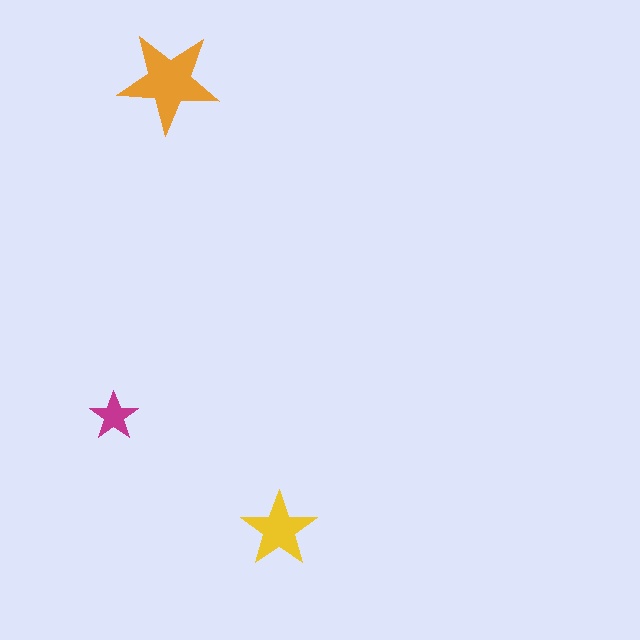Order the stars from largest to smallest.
the orange one, the yellow one, the magenta one.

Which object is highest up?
The orange star is topmost.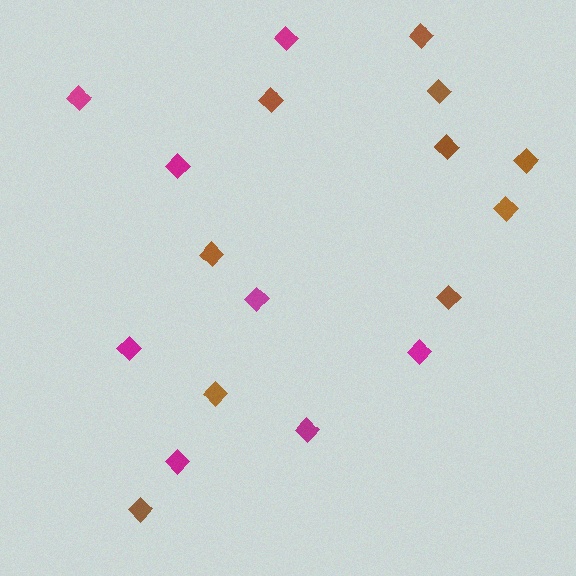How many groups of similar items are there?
There are 2 groups: one group of magenta diamonds (8) and one group of brown diamonds (10).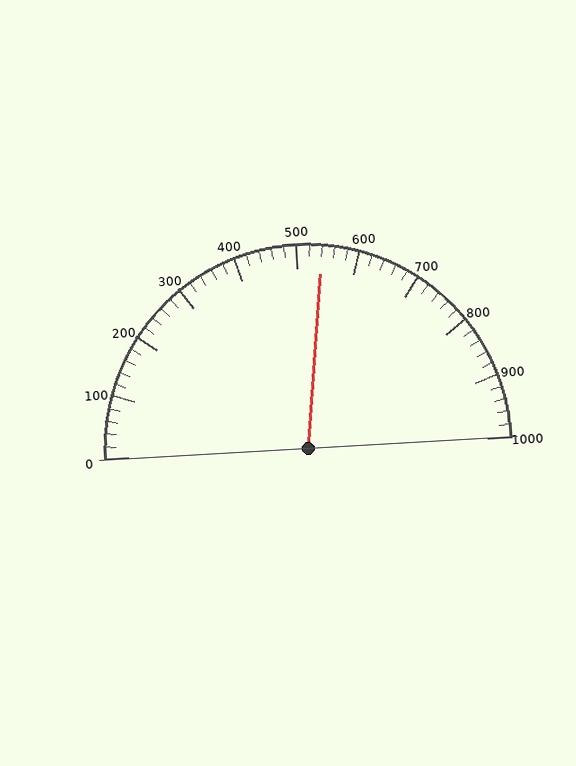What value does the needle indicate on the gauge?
The needle indicates approximately 540.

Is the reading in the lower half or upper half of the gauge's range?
The reading is in the upper half of the range (0 to 1000).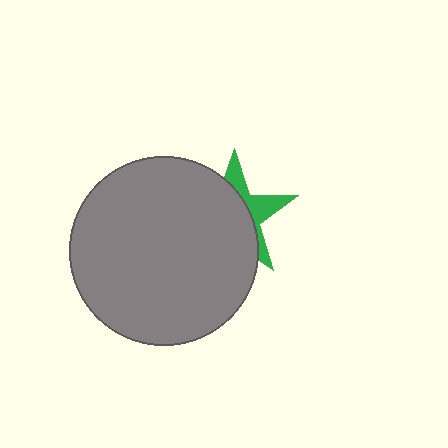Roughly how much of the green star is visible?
A small part of it is visible (roughly 33%).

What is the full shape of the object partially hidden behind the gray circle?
The partially hidden object is a green star.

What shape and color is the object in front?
The object in front is a gray circle.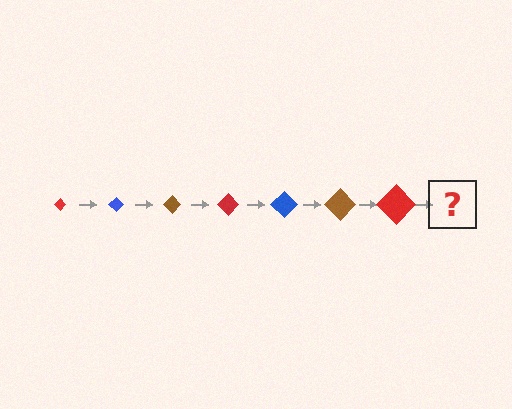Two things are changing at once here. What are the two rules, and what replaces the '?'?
The two rules are that the diamond grows larger each step and the color cycles through red, blue, and brown. The '?' should be a blue diamond, larger than the previous one.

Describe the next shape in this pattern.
It should be a blue diamond, larger than the previous one.